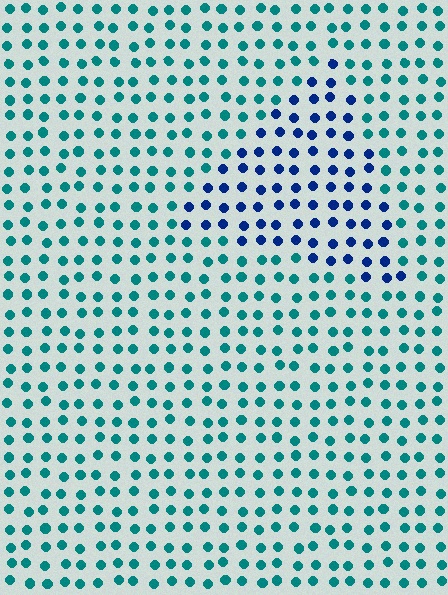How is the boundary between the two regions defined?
The boundary is defined purely by a slight shift in hue (about 45 degrees). Spacing, size, and orientation are identical on both sides.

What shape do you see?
I see a triangle.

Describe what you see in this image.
The image is filled with small teal elements in a uniform arrangement. A triangle-shaped region is visible where the elements are tinted to a slightly different hue, forming a subtle color boundary.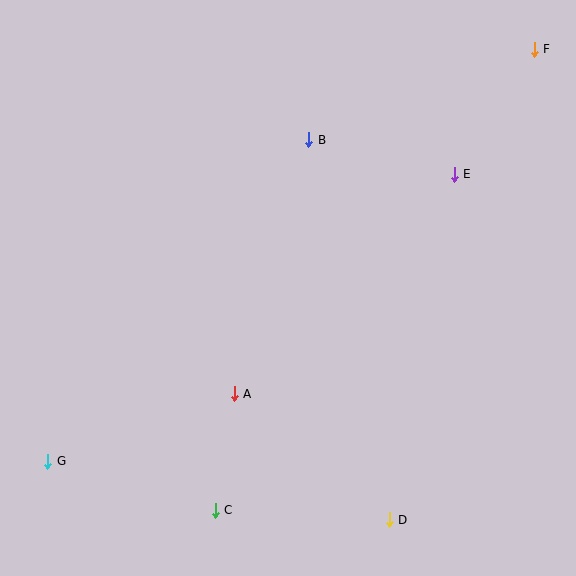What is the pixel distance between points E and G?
The distance between E and G is 498 pixels.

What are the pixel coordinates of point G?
Point G is at (48, 461).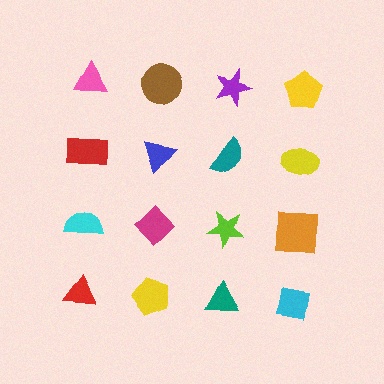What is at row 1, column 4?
A yellow pentagon.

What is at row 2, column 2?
A blue triangle.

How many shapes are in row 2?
4 shapes.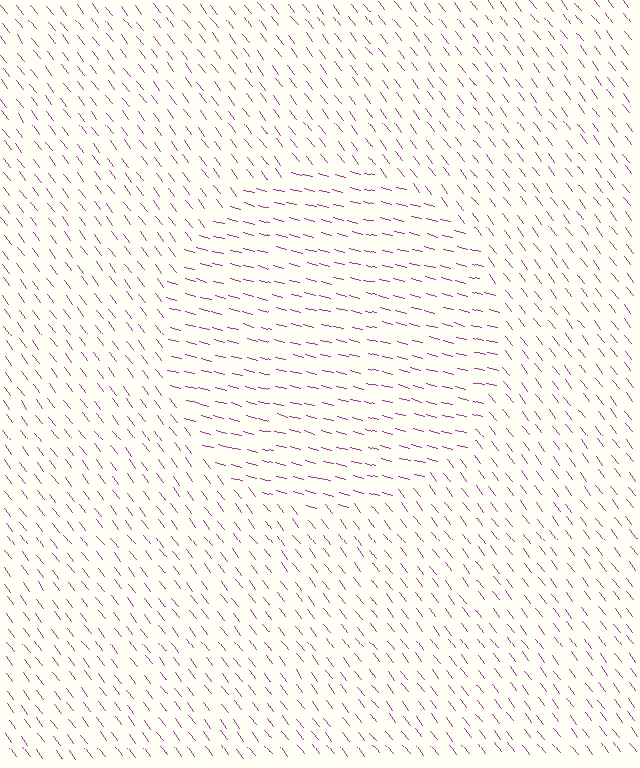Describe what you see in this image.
The image is filled with small magenta line segments. A circle region in the image has lines oriented differently from the surrounding lines, creating a visible texture boundary.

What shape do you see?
I see a circle.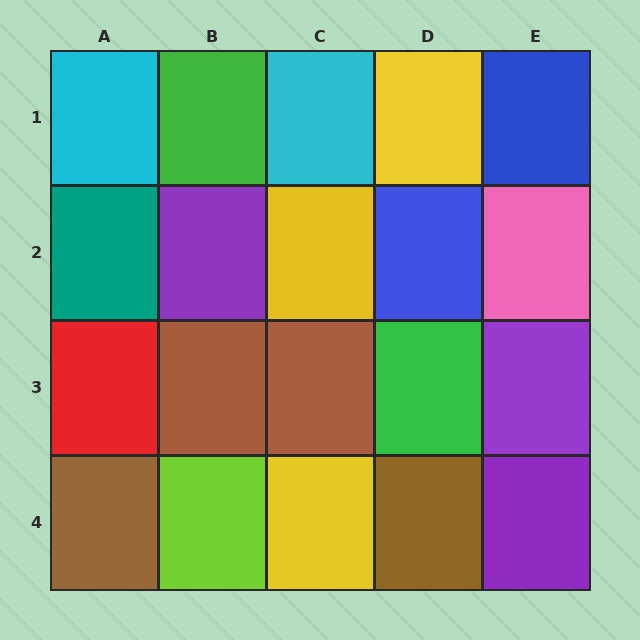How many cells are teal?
1 cell is teal.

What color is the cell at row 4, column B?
Lime.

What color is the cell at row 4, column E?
Purple.